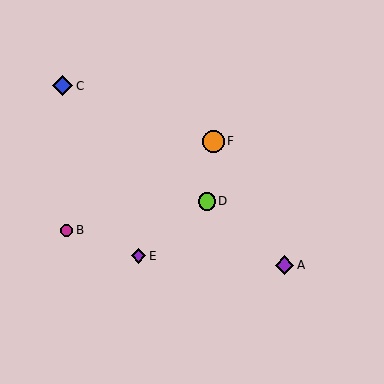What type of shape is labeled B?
Shape B is a magenta circle.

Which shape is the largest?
The orange circle (labeled F) is the largest.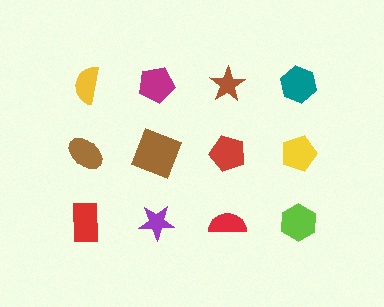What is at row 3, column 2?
A purple star.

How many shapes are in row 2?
4 shapes.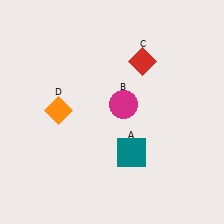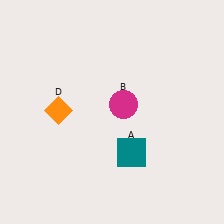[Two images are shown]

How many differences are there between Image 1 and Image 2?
There is 1 difference between the two images.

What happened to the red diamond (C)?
The red diamond (C) was removed in Image 2. It was in the top-right area of Image 1.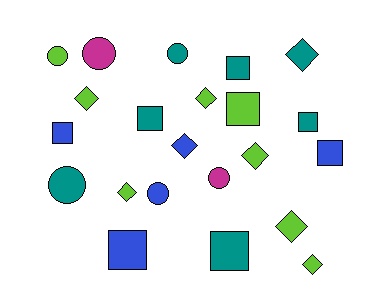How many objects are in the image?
There are 22 objects.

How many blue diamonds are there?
There is 1 blue diamond.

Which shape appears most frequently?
Diamond, with 8 objects.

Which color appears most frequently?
Lime, with 8 objects.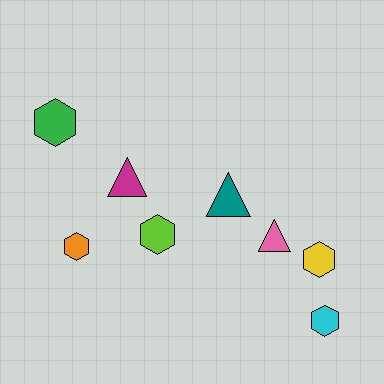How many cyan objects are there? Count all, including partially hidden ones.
There is 1 cyan object.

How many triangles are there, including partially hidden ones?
There are 3 triangles.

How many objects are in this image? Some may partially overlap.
There are 8 objects.